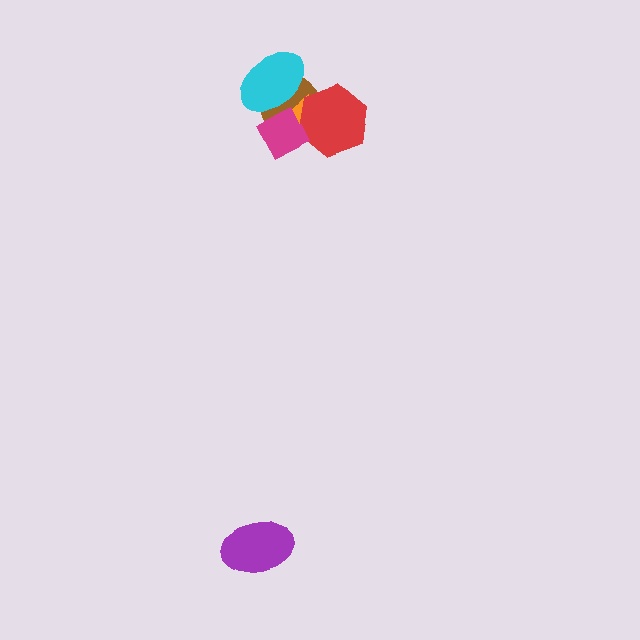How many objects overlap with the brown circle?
4 objects overlap with the brown circle.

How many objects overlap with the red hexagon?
3 objects overlap with the red hexagon.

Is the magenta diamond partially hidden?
Yes, it is partially covered by another shape.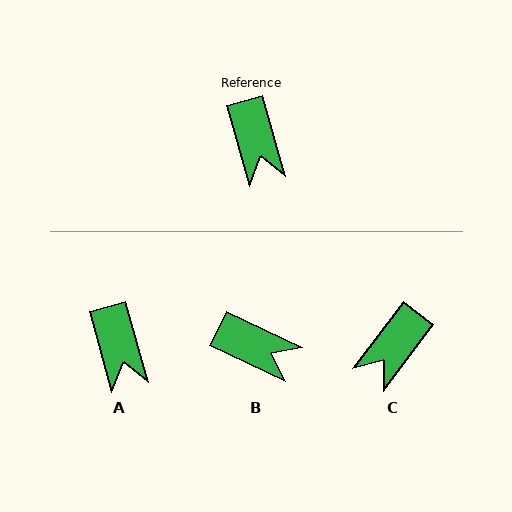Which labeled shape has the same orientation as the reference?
A.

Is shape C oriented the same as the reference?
No, it is off by about 53 degrees.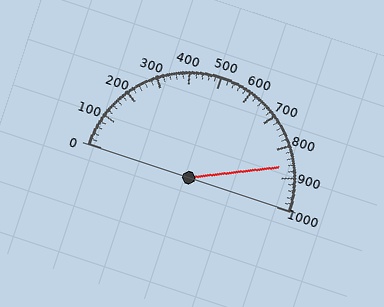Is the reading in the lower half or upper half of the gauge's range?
The reading is in the upper half of the range (0 to 1000).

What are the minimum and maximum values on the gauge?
The gauge ranges from 0 to 1000.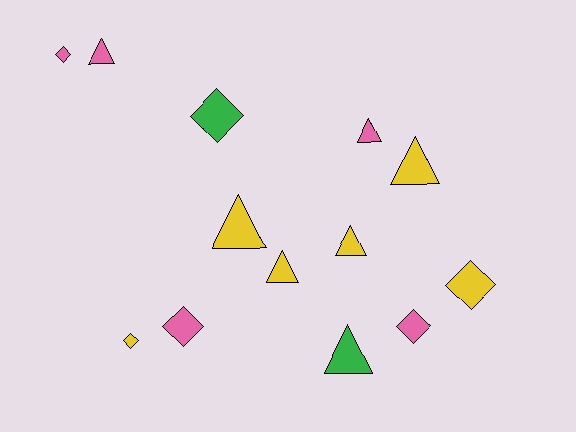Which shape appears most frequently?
Triangle, with 7 objects.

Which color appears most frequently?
Yellow, with 6 objects.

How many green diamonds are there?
There is 1 green diamond.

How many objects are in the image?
There are 13 objects.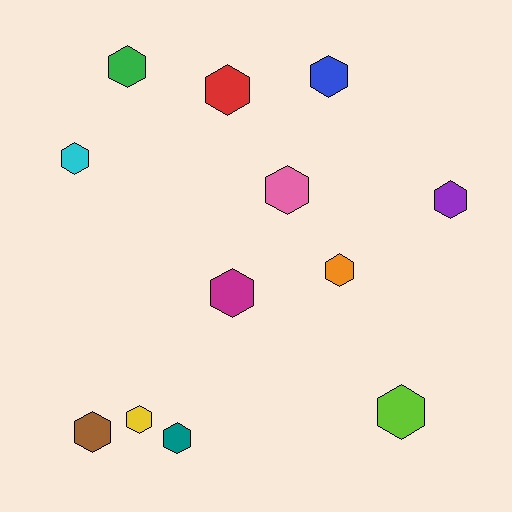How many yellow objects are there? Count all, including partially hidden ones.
There is 1 yellow object.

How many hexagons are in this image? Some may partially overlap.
There are 12 hexagons.